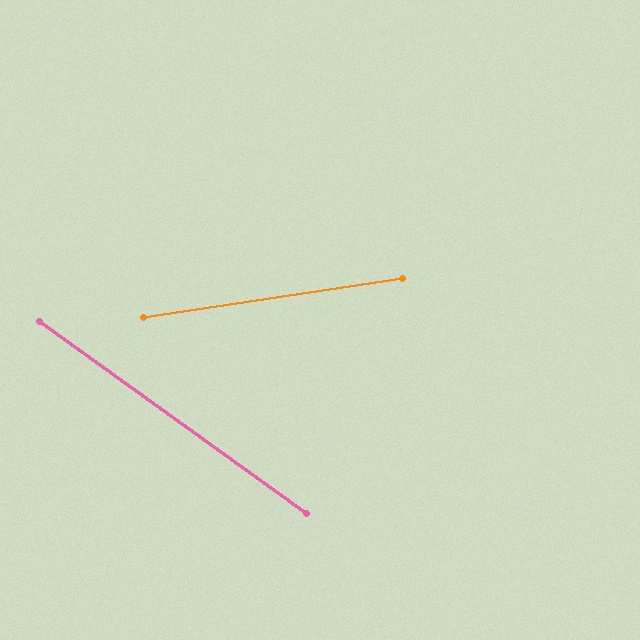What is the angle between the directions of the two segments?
Approximately 44 degrees.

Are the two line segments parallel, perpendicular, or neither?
Neither parallel nor perpendicular — they differ by about 44°.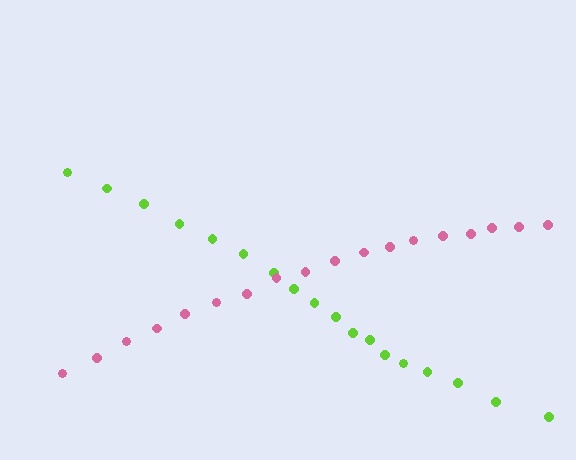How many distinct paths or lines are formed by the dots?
There are 2 distinct paths.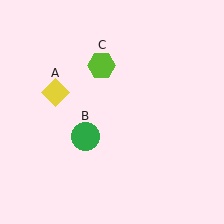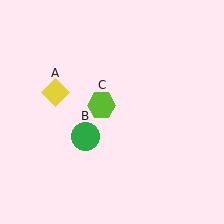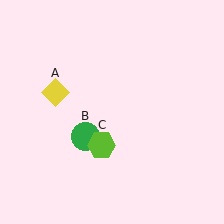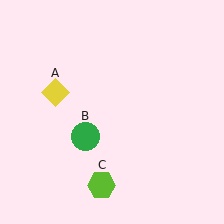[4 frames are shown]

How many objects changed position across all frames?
1 object changed position: lime hexagon (object C).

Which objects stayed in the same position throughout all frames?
Yellow diamond (object A) and green circle (object B) remained stationary.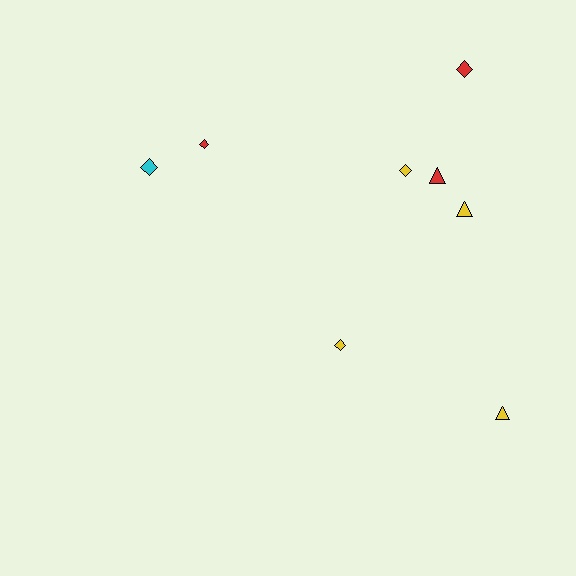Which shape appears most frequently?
Diamond, with 5 objects.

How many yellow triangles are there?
There are 2 yellow triangles.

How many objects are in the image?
There are 8 objects.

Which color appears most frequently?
Yellow, with 4 objects.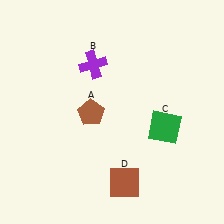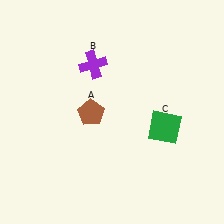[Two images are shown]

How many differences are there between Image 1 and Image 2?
There is 1 difference between the two images.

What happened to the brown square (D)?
The brown square (D) was removed in Image 2. It was in the bottom-right area of Image 1.